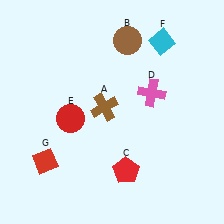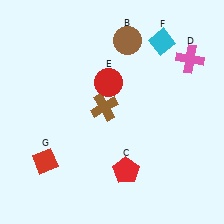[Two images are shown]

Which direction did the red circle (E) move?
The red circle (E) moved right.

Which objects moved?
The objects that moved are: the pink cross (D), the red circle (E).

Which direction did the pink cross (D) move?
The pink cross (D) moved right.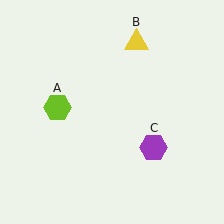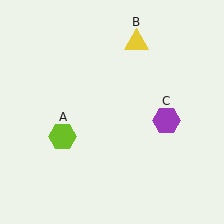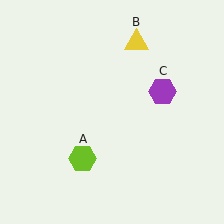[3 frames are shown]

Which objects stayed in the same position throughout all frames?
Yellow triangle (object B) remained stationary.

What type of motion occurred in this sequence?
The lime hexagon (object A), purple hexagon (object C) rotated counterclockwise around the center of the scene.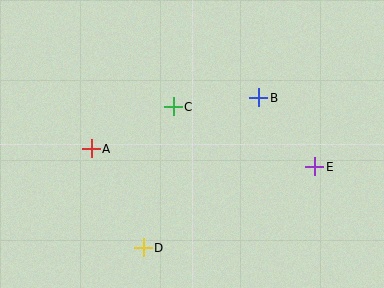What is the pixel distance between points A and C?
The distance between A and C is 92 pixels.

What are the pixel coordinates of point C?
Point C is at (173, 107).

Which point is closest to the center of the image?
Point C at (173, 107) is closest to the center.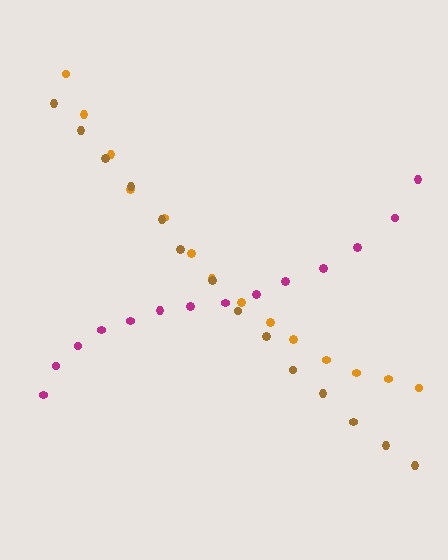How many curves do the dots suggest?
There are 3 distinct paths.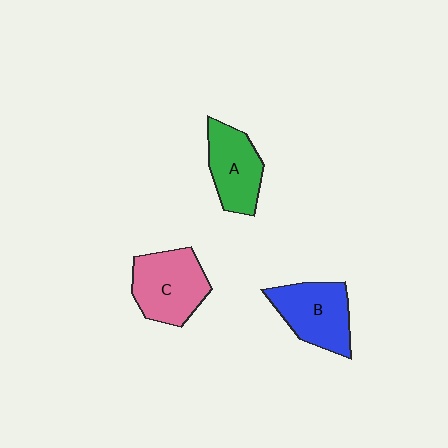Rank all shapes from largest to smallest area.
From largest to smallest: C (pink), B (blue), A (green).